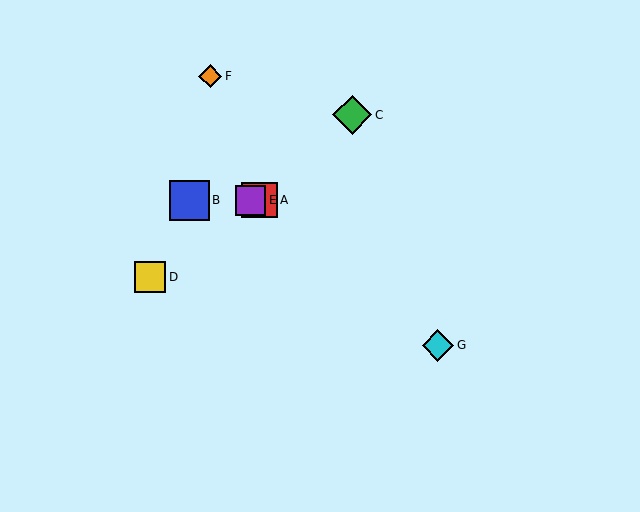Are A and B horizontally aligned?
Yes, both are at y≈200.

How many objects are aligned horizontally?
3 objects (A, B, E) are aligned horizontally.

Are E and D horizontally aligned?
No, E is at y≈200 and D is at y≈277.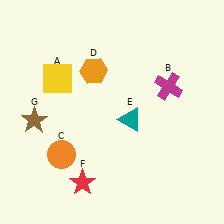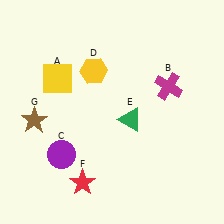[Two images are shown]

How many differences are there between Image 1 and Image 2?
There are 3 differences between the two images.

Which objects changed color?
C changed from orange to purple. D changed from orange to yellow. E changed from teal to green.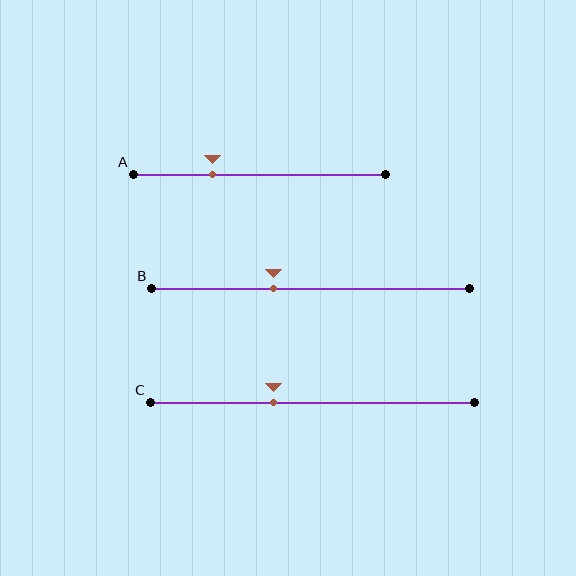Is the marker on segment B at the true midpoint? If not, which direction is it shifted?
No, the marker on segment B is shifted to the left by about 12% of the segment length.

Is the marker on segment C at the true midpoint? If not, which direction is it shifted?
No, the marker on segment C is shifted to the left by about 12% of the segment length.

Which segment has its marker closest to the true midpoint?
Segment B has its marker closest to the true midpoint.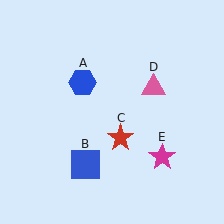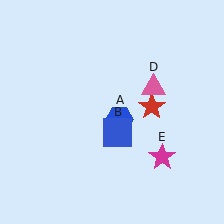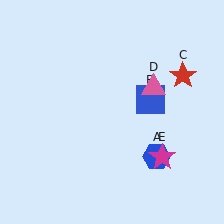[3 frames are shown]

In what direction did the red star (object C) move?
The red star (object C) moved up and to the right.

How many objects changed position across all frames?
3 objects changed position: blue hexagon (object A), blue square (object B), red star (object C).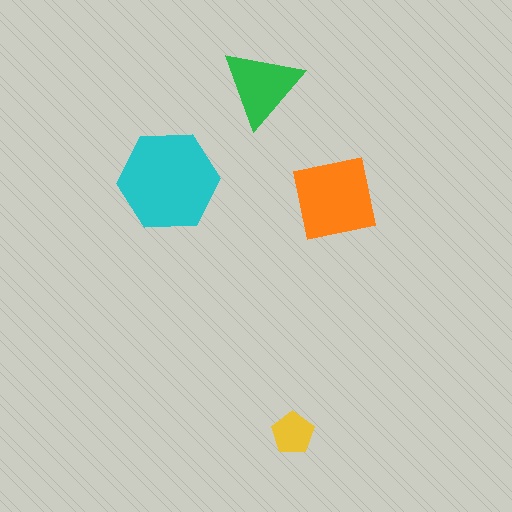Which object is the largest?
The cyan hexagon.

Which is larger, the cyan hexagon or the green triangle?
The cyan hexagon.